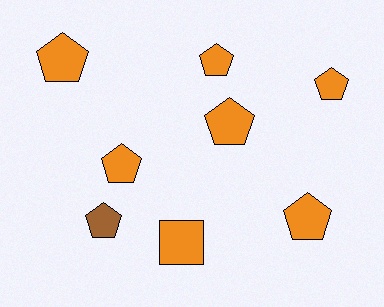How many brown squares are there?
There are no brown squares.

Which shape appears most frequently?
Pentagon, with 7 objects.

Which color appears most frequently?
Orange, with 7 objects.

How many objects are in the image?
There are 8 objects.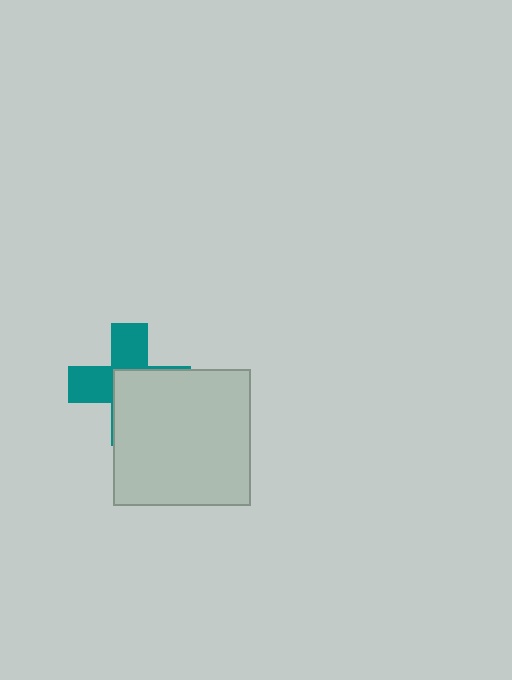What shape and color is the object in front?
The object in front is a light gray square.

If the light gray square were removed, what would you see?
You would see the complete teal cross.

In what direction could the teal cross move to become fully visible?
The teal cross could move toward the upper-left. That would shift it out from behind the light gray square entirely.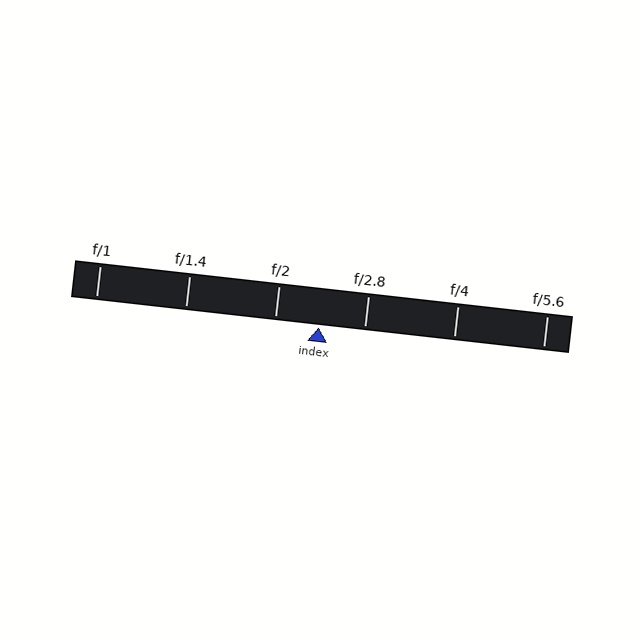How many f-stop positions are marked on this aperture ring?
There are 6 f-stop positions marked.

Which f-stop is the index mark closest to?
The index mark is closest to f/2.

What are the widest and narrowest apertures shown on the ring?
The widest aperture shown is f/1 and the narrowest is f/5.6.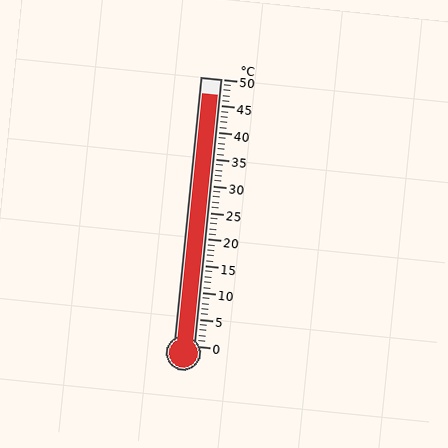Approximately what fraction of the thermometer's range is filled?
The thermometer is filled to approximately 95% of its range.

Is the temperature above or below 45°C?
The temperature is above 45°C.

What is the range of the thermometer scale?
The thermometer scale ranges from 0°C to 50°C.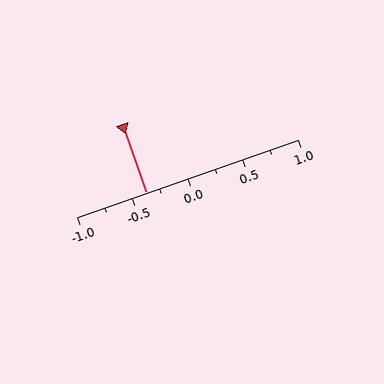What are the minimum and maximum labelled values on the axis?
The axis runs from -1.0 to 1.0.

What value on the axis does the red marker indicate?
The marker indicates approximately -0.38.